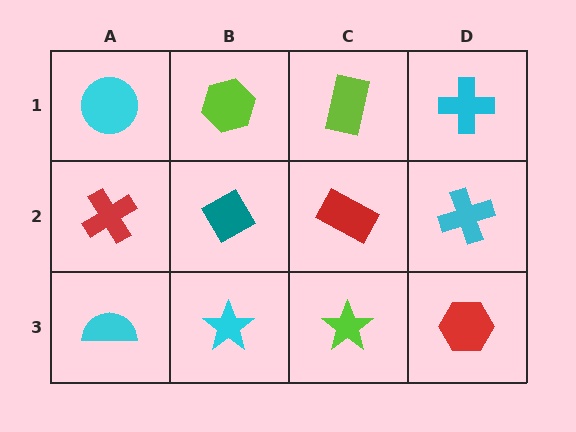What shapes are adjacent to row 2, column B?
A lime hexagon (row 1, column B), a cyan star (row 3, column B), a red cross (row 2, column A), a red rectangle (row 2, column C).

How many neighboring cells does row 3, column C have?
3.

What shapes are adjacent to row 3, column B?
A teal diamond (row 2, column B), a cyan semicircle (row 3, column A), a lime star (row 3, column C).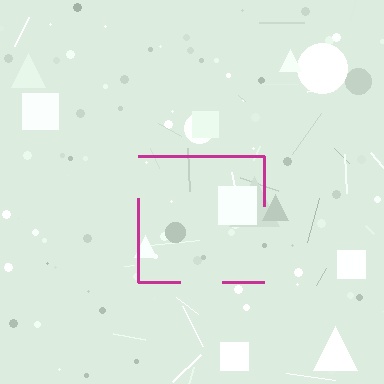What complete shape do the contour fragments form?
The contour fragments form a square.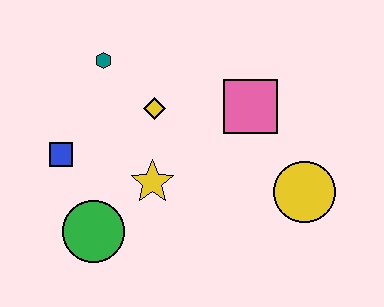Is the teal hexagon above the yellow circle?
Yes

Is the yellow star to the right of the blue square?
Yes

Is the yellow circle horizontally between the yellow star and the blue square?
No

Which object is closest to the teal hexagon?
The yellow diamond is closest to the teal hexagon.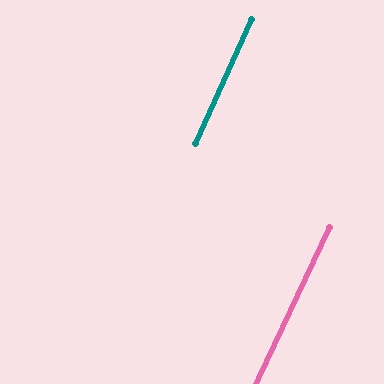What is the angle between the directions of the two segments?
Approximately 1 degree.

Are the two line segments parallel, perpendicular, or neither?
Parallel — their directions differ by only 0.9°.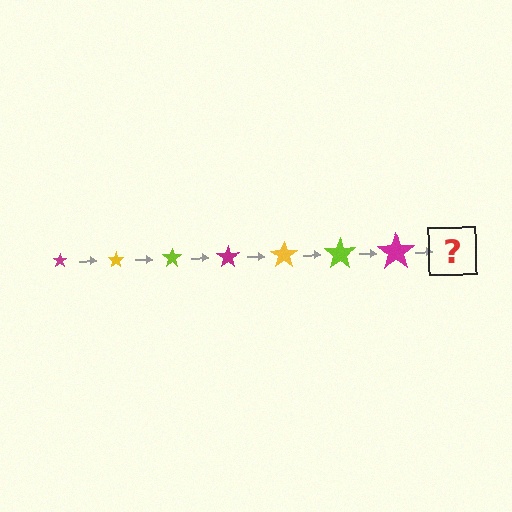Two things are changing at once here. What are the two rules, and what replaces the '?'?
The two rules are that the star grows larger each step and the color cycles through magenta, yellow, and lime. The '?' should be a yellow star, larger than the previous one.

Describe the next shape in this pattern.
It should be a yellow star, larger than the previous one.